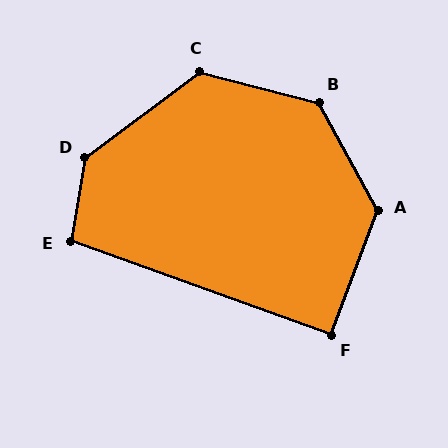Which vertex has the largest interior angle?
D, at approximately 136 degrees.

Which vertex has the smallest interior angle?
F, at approximately 91 degrees.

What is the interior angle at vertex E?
Approximately 100 degrees (obtuse).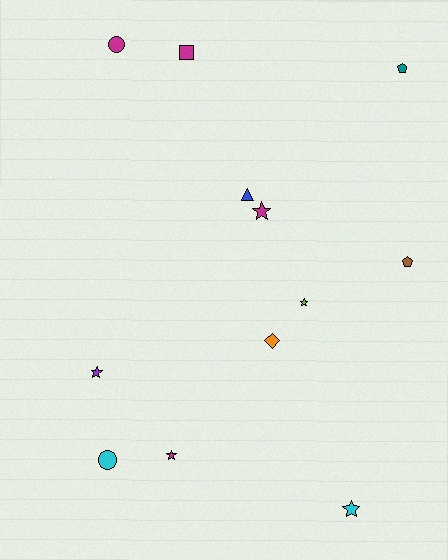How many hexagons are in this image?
There are no hexagons.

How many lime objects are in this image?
There is 1 lime object.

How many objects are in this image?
There are 12 objects.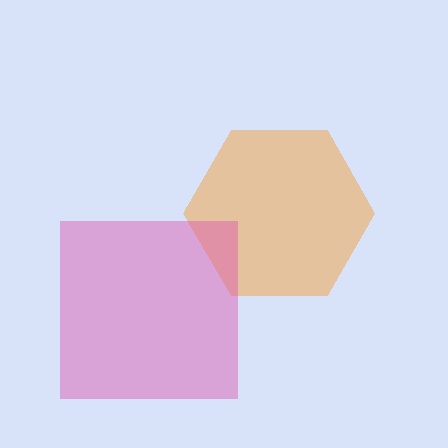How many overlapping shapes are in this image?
There are 2 overlapping shapes in the image.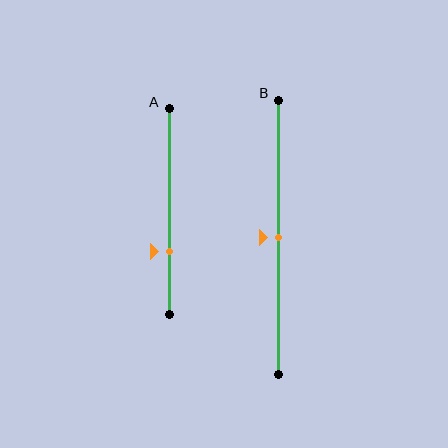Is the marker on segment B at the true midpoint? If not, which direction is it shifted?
Yes, the marker on segment B is at the true midpoint.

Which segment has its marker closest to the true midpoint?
Segment B has its marker closest to the true midpoint.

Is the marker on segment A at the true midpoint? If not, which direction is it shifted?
No, the marker on segment A is shifted downward by about 19% of the segment length.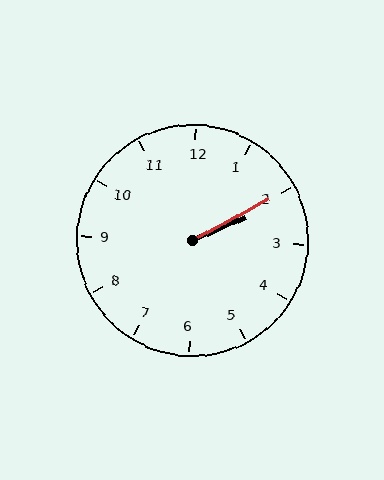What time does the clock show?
2:10.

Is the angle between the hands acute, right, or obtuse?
It is acute.